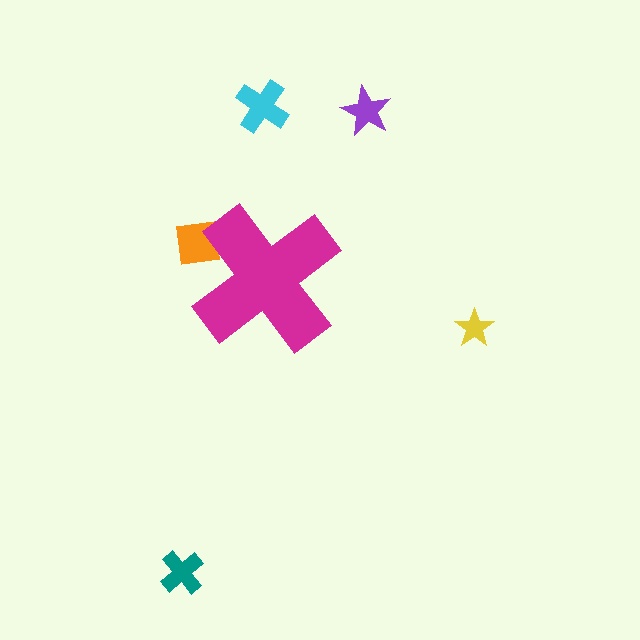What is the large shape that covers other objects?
A magenta cross.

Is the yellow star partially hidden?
No, the yellow star is fully visible.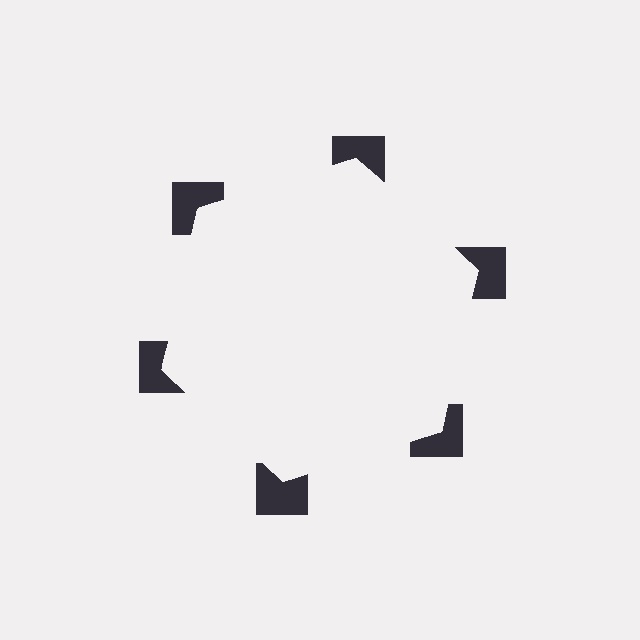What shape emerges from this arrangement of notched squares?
An illusory hexagon — its edges are inferred from the aligned wedge cuts in the notched squares, not physically drawn.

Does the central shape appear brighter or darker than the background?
It typically appears slightly brighter than the background, even though no actual brightness change is drawn.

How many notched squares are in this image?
There are 6 — one at each vertex of the illusory hexagon.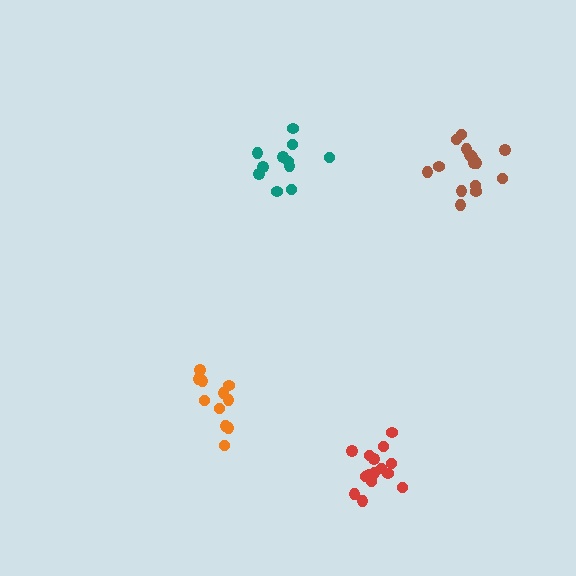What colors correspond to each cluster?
The clusters are colored: teal, brown, orange, red.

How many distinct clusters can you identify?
There are 4 distinct clusters.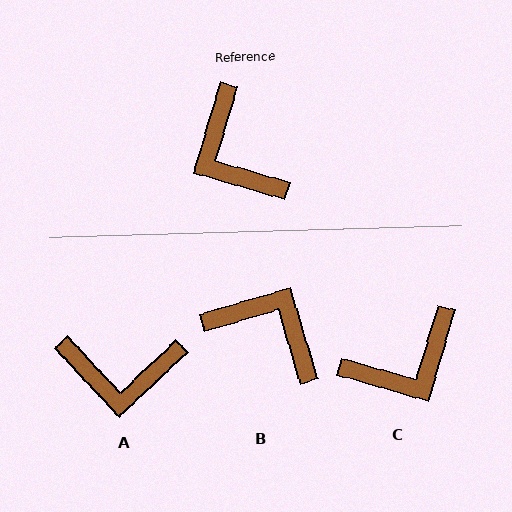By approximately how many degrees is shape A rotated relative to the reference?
Approximately 60 degrees counter-clockwise.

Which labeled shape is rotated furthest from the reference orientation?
B, about 147 degrees away.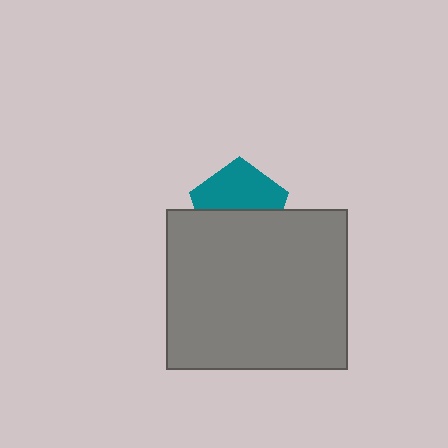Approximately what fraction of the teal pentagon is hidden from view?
Roughly 48% of the teal pentagon is hidden behind the gray rectangle.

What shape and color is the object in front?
The object in front is a gray rectangle.